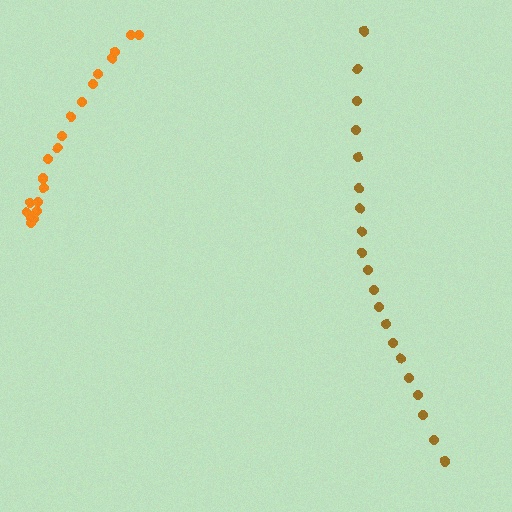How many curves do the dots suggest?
There are 2 distinct paths.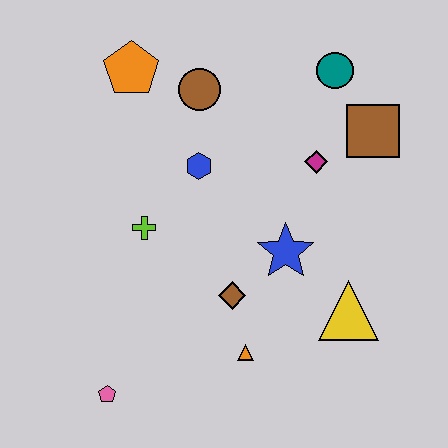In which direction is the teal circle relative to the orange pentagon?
The teal circle is to the right of the orange pentagon.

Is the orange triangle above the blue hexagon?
No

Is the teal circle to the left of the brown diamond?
No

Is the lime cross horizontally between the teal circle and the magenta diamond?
No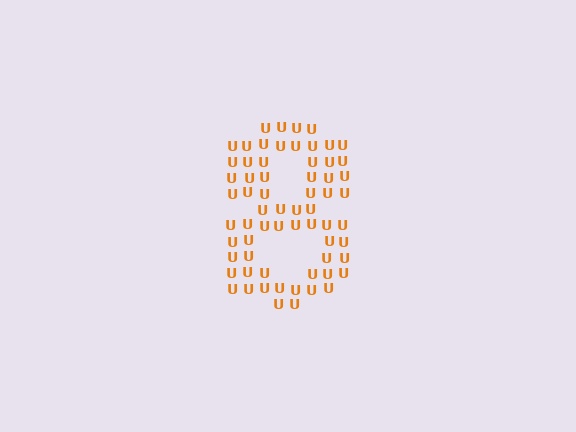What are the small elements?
The small elements are letter U's.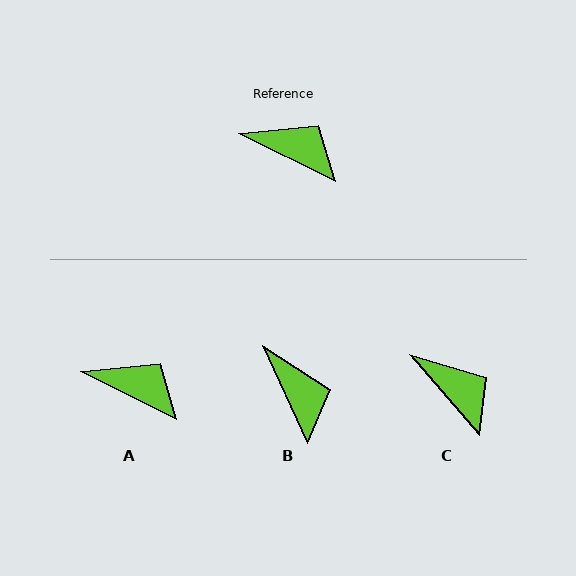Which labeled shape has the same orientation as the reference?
A.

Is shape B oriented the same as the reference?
No, it is off by about 39 degrees.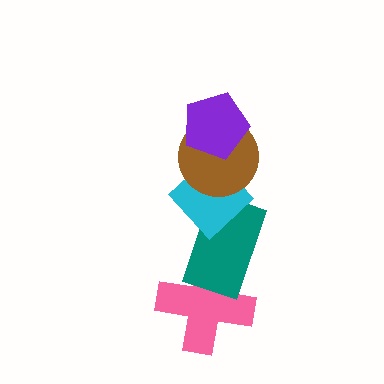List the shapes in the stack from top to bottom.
From top to bottom: the purple pentagon, the brown circle, the cyan diamond, the teal rectangle, the pink cross.